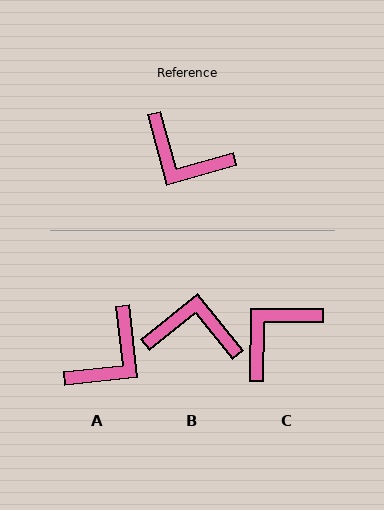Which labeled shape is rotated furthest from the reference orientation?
B, about 157 degrees away.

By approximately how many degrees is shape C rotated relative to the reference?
Approximately 106 degrees clockwise.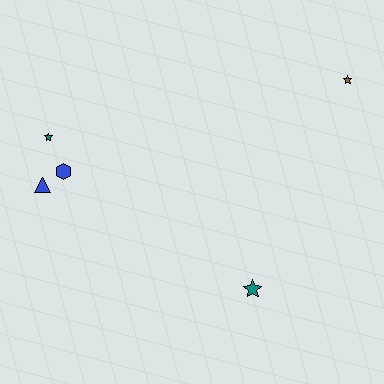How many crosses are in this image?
There are no crosses.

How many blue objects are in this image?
There are 2 blue objects.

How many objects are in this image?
There are 5 objects.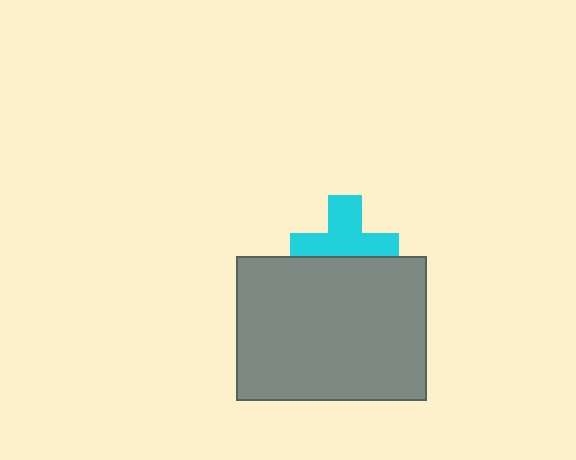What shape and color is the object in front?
The object in front is a gray rectangle.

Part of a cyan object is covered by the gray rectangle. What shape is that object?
It is a cross.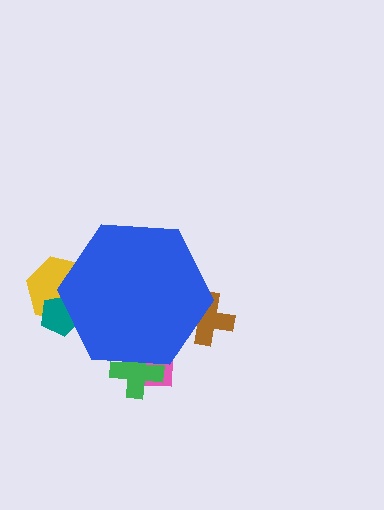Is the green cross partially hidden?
Yes, the green cross is partially hidden behind the blue hexagon.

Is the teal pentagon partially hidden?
Yes, the teal pentagon is partially hidden behind the blue hexagon.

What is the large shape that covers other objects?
A blue hexagon.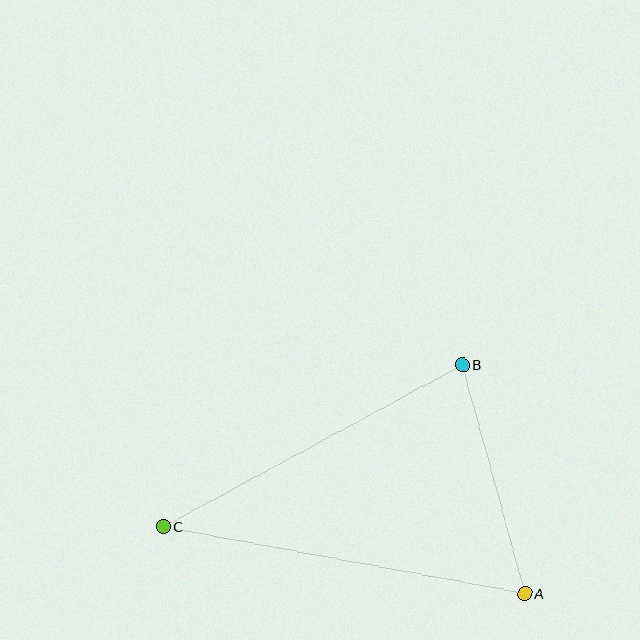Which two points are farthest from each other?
Points A and C are farthest from each other.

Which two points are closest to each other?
Points A and B are closest to each other.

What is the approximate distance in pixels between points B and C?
The distance between B and C is approximately 340 pixels.